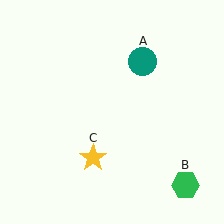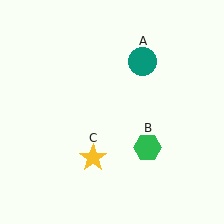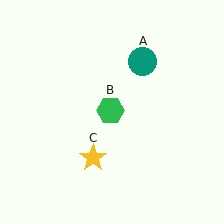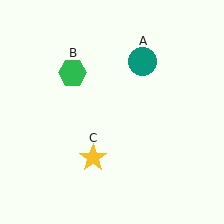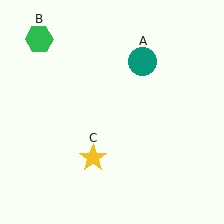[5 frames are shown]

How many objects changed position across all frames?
1 object changed position: green hexagon (object B).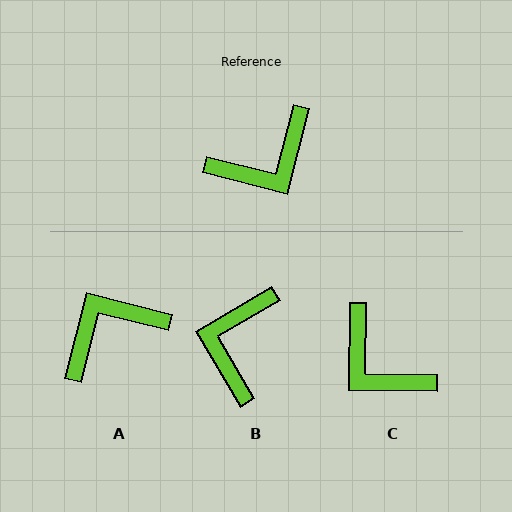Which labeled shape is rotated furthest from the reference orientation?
A, about 180 degrees away.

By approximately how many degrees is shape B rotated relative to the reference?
Approximately 135 degrees clockwise.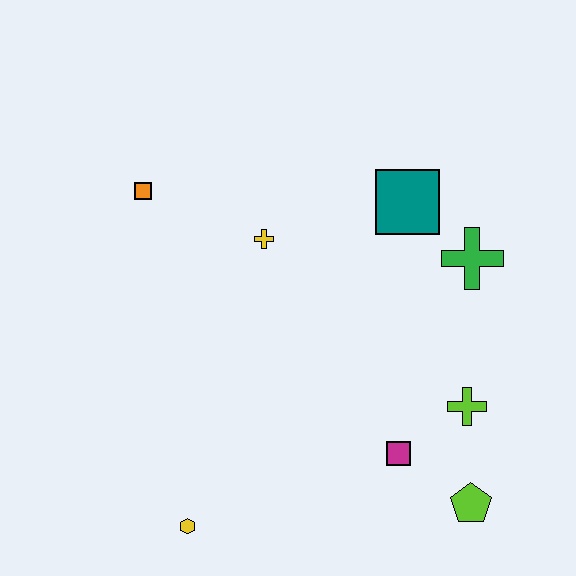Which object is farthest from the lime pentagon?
The orange square is farthest from the lime pentagon.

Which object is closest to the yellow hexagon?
The magenta square is closest to the yellow hexagon.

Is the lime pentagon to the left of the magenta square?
No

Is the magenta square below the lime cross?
Yes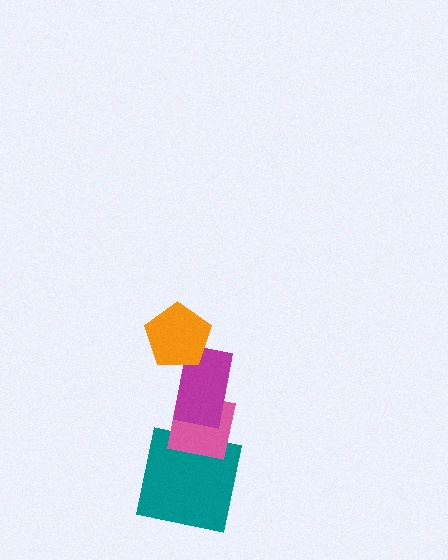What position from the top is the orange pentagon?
The orange pentagon is 1st from the top.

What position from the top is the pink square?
The pink square is 3rd from the top.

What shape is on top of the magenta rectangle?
The orange pentagon is on top of the magenta rectangle.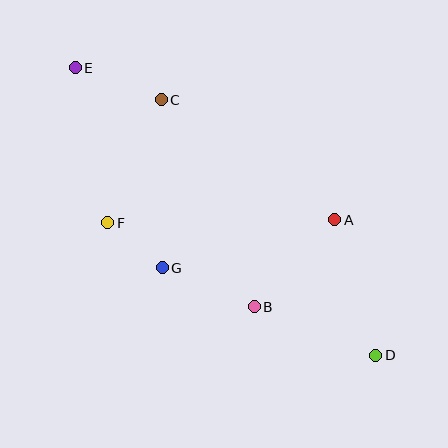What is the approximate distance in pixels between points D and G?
The distance between D and G is approximately 231 pixels.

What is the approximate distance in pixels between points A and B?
The distance between A and B is approximately 119 pixels.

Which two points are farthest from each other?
Points D and E are farthest from each other.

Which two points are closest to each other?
Points F and G are closest to each other.